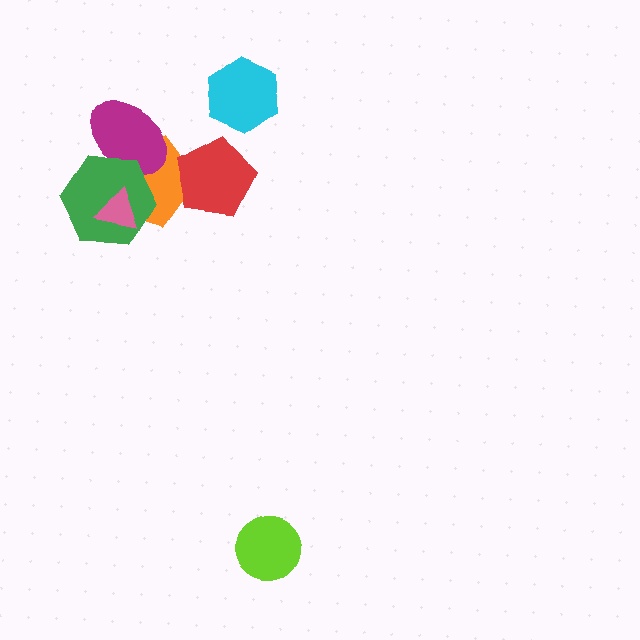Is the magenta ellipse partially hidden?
Yes, it is partially covered by another shape.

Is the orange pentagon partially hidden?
Yes, it is partially covered by another shape.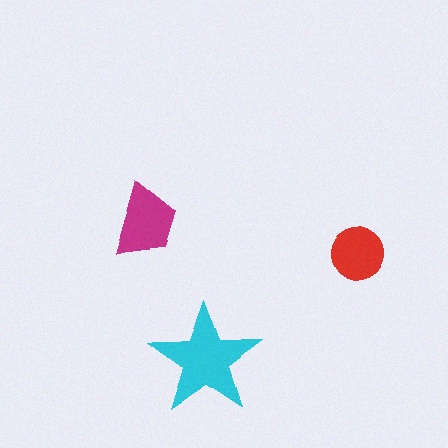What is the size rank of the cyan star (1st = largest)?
1st.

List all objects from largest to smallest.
The cyan star, the magenta trapezoid, the red circle.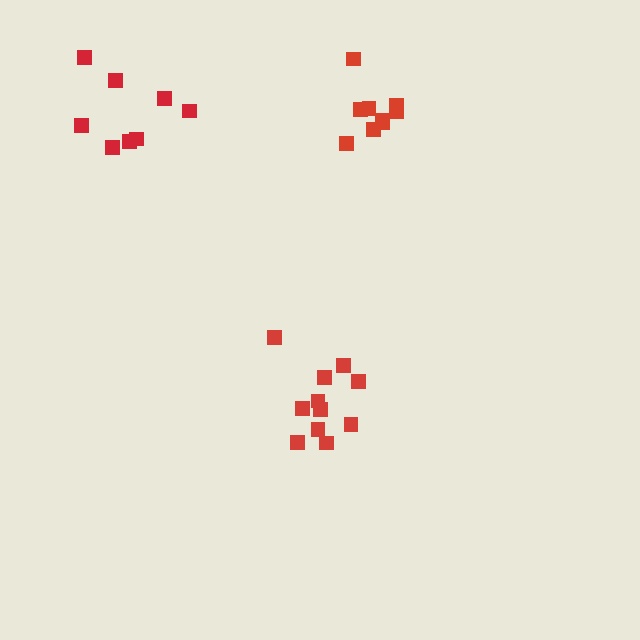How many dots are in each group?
Group 1: 9 dots, Group 2: 8 dots, Group 3: 11 dots (28 total).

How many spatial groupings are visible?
There are 3 spatial groupings.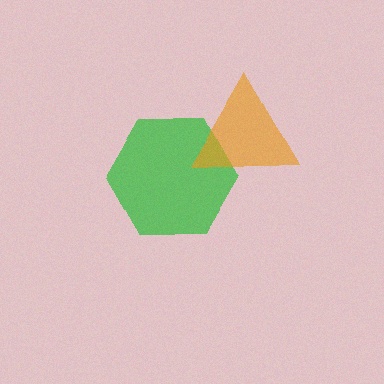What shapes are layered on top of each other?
The layered shapes are: a green hexagon, an orange triangle.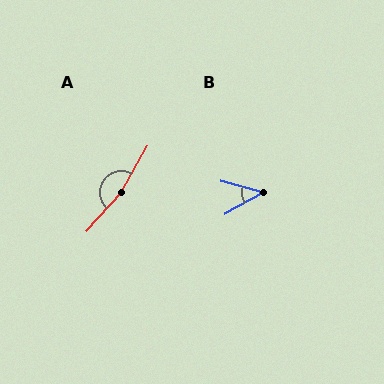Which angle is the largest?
A, at approximately 167 degrees.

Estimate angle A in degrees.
Approximately 167 degrees.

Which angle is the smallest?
B, at approximately 45 degrees.